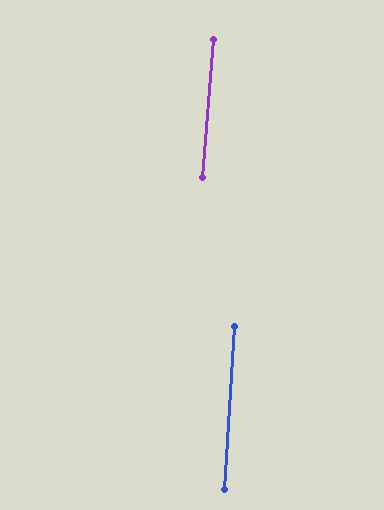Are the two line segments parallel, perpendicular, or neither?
Parallel — their directions differ by only 1.0°.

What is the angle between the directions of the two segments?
Approximately 1 degree.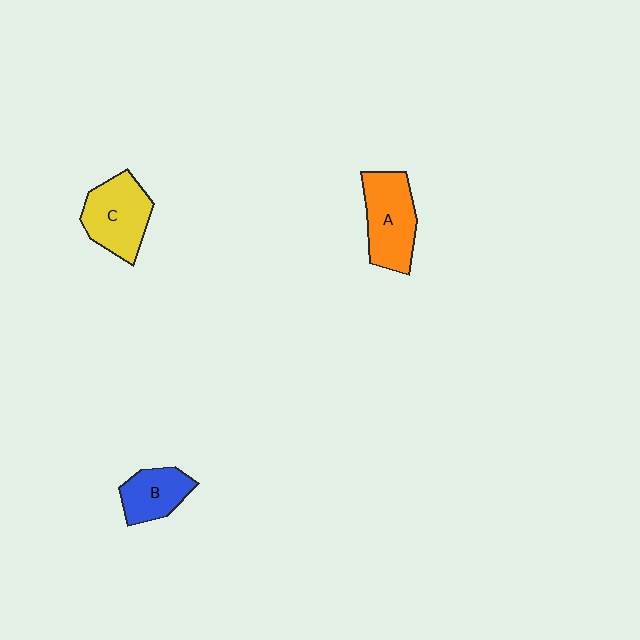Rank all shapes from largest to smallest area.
From largest to smallest: A (orange), C (yellow), B (blue).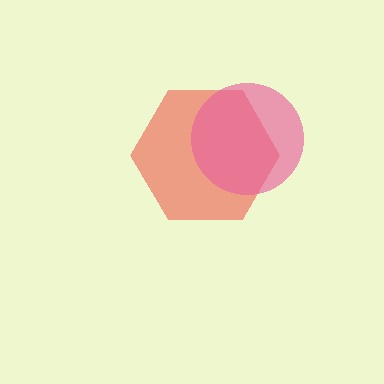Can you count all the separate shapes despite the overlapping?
Yes, there are 2 separate shapes.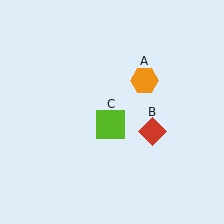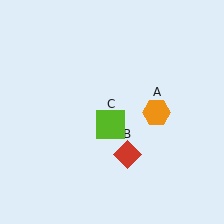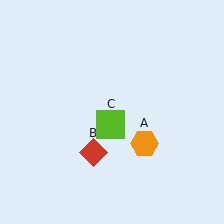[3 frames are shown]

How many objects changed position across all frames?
2 objects changed position: orange hexagon (object A), red diamond (object B).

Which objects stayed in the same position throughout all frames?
Lime square (object C) remained stationary.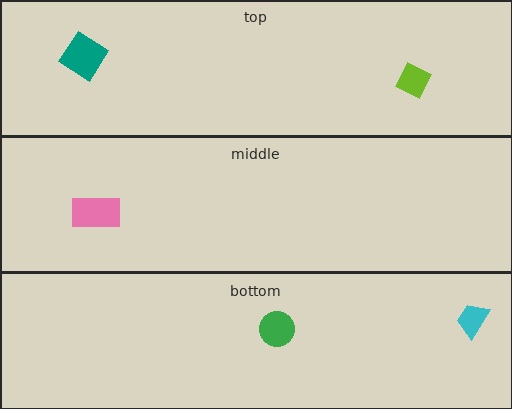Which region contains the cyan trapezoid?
The bottom region.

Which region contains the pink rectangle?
The middle region.